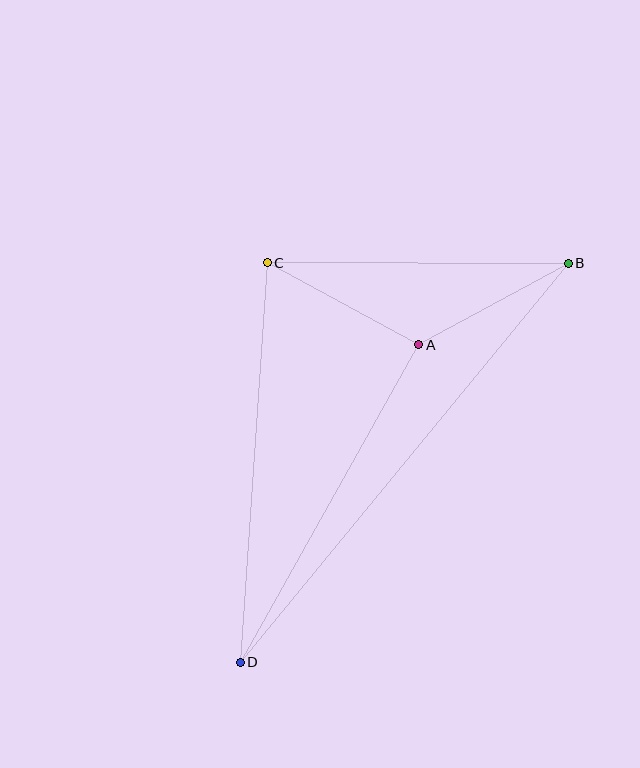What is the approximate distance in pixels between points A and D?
The distance between A and D is approximately 364 pixels.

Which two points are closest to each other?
Points A and B are closest to each other.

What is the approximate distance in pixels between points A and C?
The distance between A and C is approximately 173 pixels.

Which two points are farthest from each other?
Points B and D are farthest from each other.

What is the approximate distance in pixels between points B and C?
The distance between B and C is approximately 301 pixels.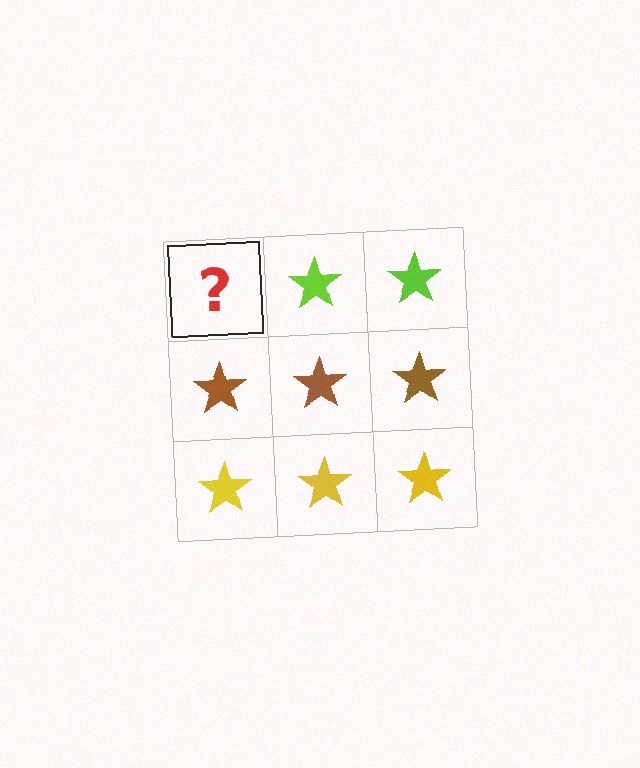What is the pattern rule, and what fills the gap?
The rule is that each row has a consistent color. The gap should be filled with a lime star.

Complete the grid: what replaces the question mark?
The question mark should be replaced with a lime star.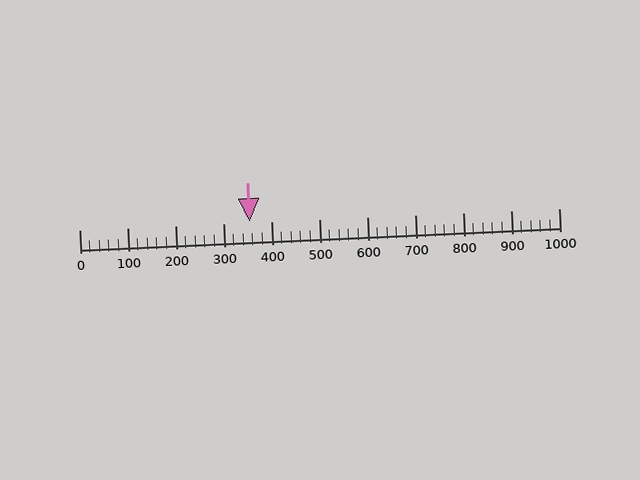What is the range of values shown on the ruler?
The ruler shows values from 0 to 1000.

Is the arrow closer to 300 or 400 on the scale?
The arrow is closer to 400.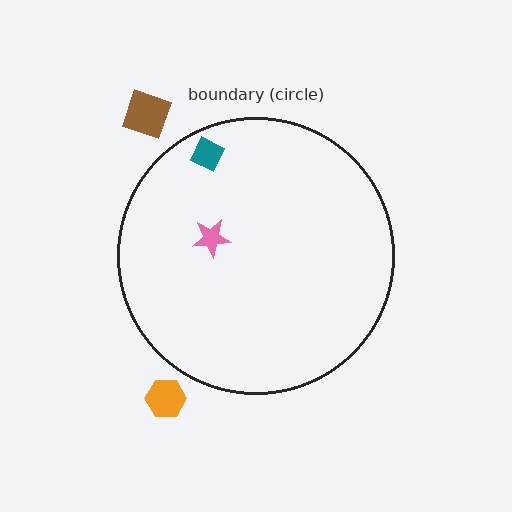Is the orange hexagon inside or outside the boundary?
Outside.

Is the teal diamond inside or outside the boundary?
Inside.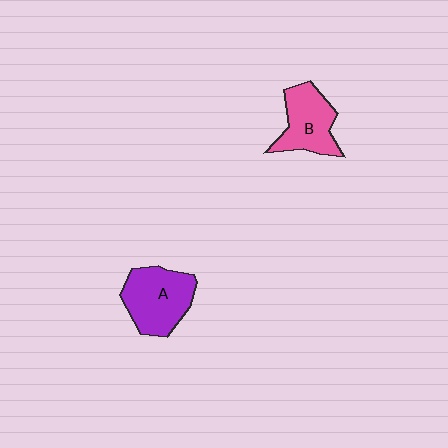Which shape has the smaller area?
Shape B (pink).